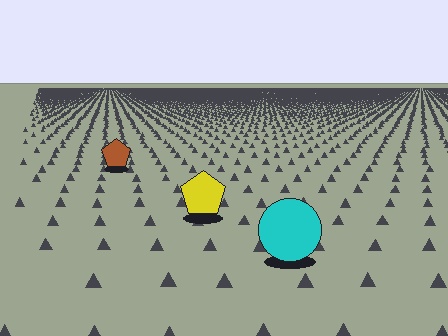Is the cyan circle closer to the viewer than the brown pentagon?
Yes. The cyan circle is closer — you can tell from the texture gradient: the ground texture is coarser near it.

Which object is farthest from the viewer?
The brown pentagon is farthest from the viewer. It appears smaller and the ground texture around it is denser.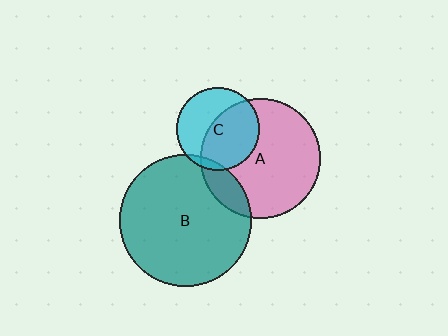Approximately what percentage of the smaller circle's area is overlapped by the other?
Approximately 55%.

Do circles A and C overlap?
Yes.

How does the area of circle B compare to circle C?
Approximately 2.5 times.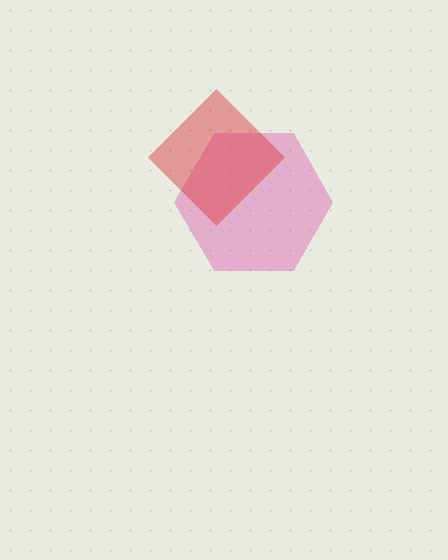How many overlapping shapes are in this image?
There are 2 overlapping shapes in the image.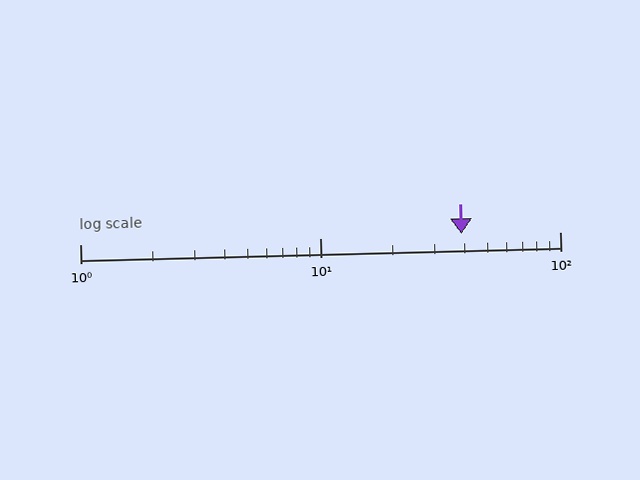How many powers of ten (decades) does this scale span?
The scale spans 2 decades, from 1 to 100.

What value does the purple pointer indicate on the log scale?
The pointer indicates approximately 39.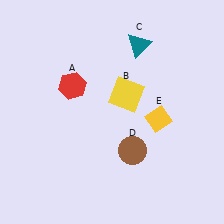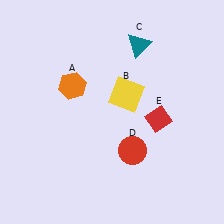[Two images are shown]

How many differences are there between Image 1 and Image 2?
There are 3 differences between the two images.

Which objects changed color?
A changed from red to orange. D changed from brown to red. E changed from yellow to red.